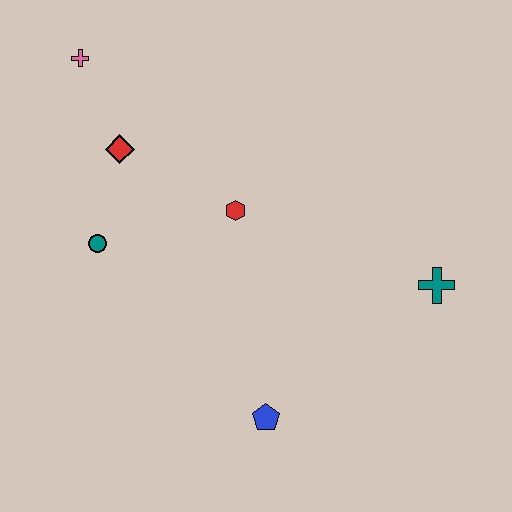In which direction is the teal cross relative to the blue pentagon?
The teal cross is to the right of the blue pentagon.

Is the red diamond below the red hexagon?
No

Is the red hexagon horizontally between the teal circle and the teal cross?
Yes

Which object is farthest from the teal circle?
The teal cross is farthest from the teal circle.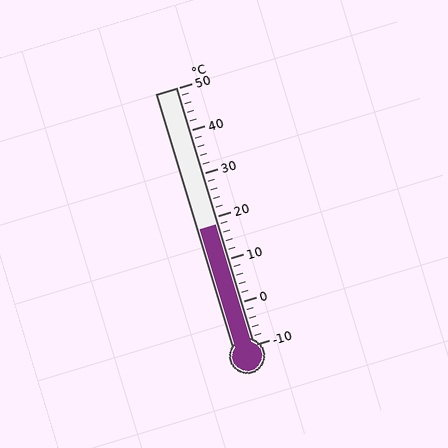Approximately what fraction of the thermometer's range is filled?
The thermometer is filled to approximately 45% of its range.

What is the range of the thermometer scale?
The thermometer scale ranges from -10°C to 50°C.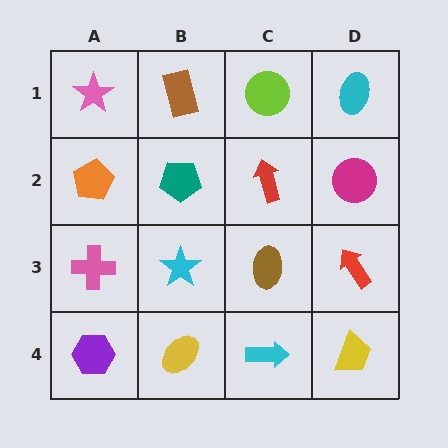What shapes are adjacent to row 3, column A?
An orange pentagon (row 2, column A), a purple hexagon (row 4, column A), a cyan star (row 3, column B).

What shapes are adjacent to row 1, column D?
A magenta circle (row 2, column D), a lime circle (row 1, column C).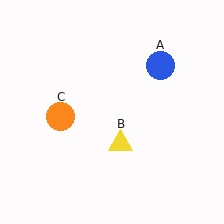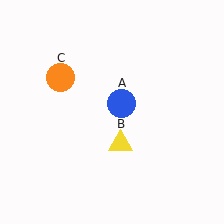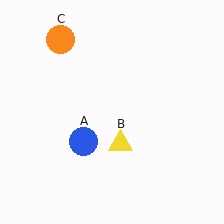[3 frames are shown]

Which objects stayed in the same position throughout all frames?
Yellow triangle (object B) remained stationary.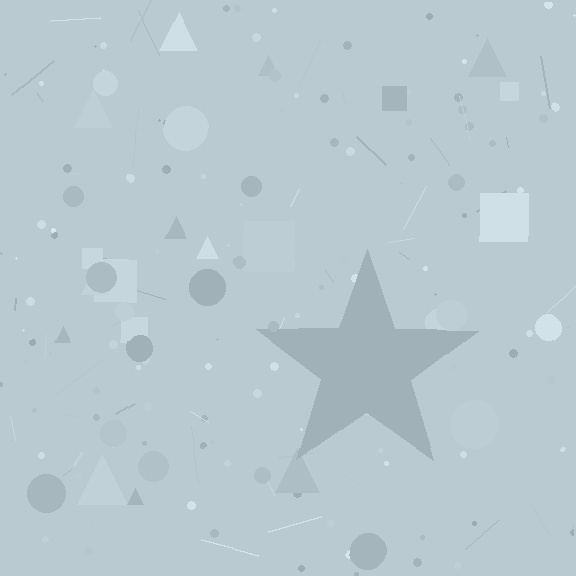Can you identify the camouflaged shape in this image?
The camouflaged shape is a star.